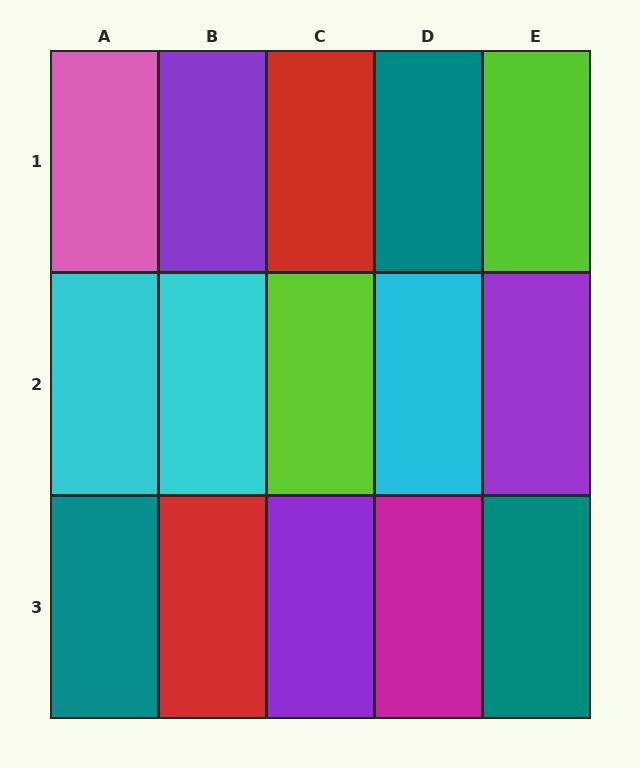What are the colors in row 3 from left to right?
Teal, red, purple, magenta, teal.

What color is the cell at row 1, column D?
Teal.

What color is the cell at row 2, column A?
Cyan.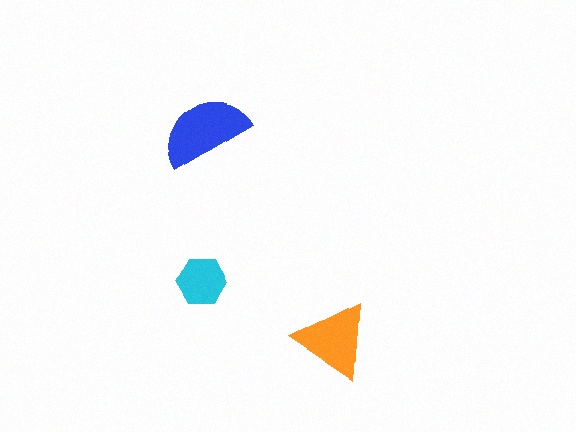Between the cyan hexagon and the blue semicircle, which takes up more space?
The blue semicircle.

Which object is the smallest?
The cyan hexagon.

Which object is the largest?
The blue semicircle.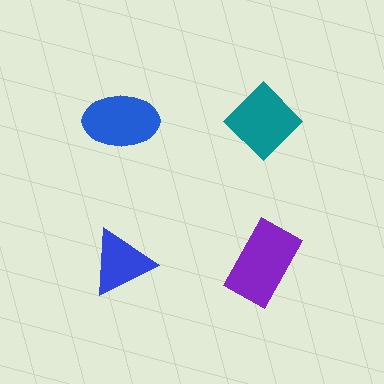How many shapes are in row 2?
2 shapes.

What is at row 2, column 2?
A purple rectangle.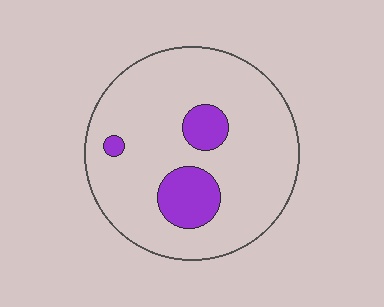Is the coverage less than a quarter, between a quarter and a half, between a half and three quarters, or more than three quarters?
Less than a quarter.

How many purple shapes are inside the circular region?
3.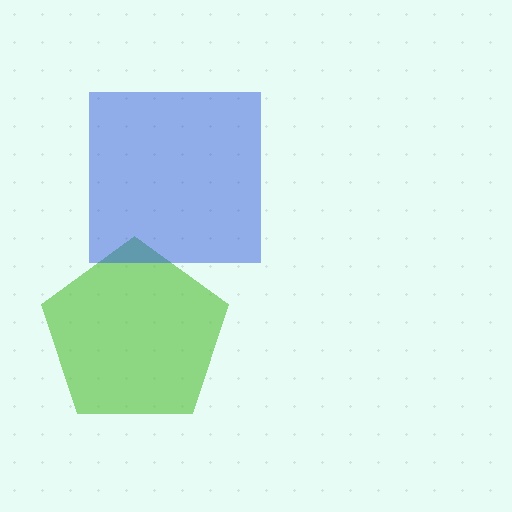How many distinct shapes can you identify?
There are 2 distinct shapes: a lime pentagon, a blue square.